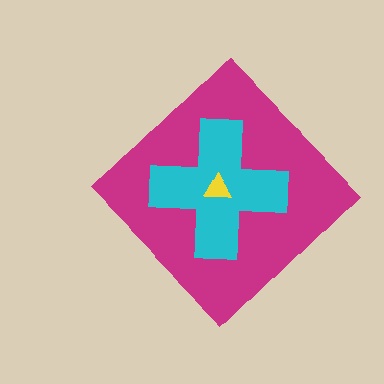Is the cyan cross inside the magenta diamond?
Yes.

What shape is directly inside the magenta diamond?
The cyan cross.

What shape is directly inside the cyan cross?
The yellow triangle.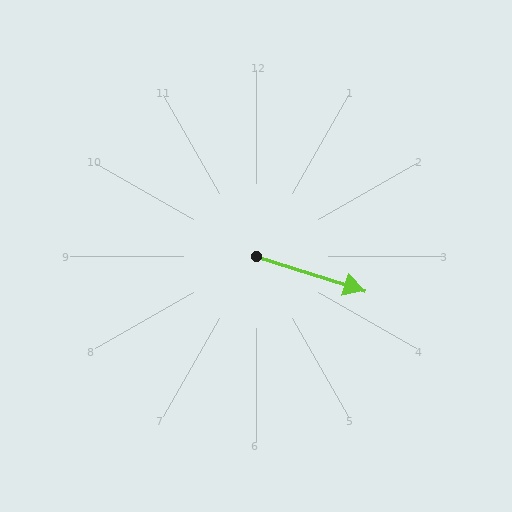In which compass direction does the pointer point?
East.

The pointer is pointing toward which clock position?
Roughly 4 o'clock.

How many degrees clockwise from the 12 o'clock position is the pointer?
Approximately 108 degrees.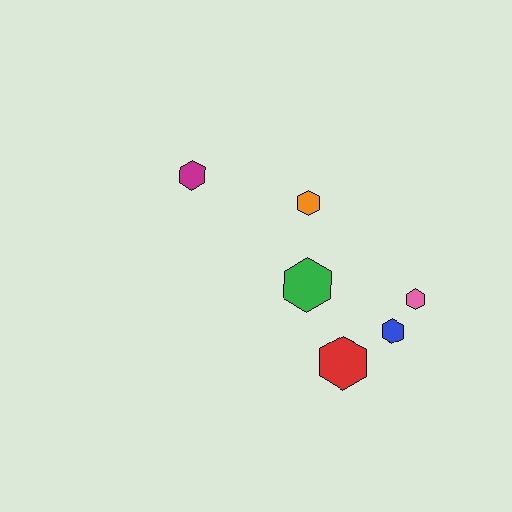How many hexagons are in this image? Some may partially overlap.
There are 6 hexagons.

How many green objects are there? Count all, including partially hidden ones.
There is 1 green object.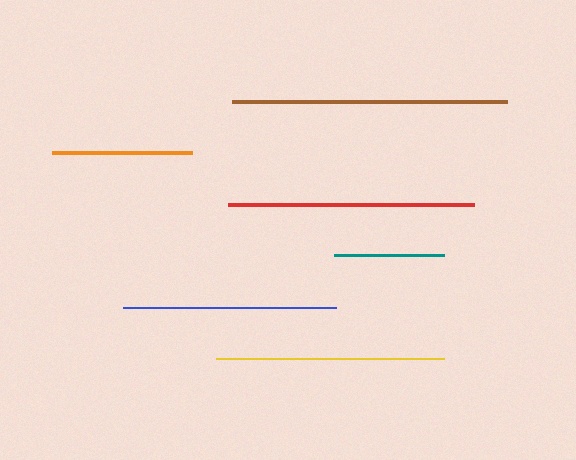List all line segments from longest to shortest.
From longest to shortest: brown, red, yellow, blue, orange, teal.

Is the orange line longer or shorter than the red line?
The red line is longer than the orange line.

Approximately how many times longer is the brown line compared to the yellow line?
The brown line is approximately 1.2 times the length of the yellow line.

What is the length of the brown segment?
The brown segment is approximately 275 pixels long.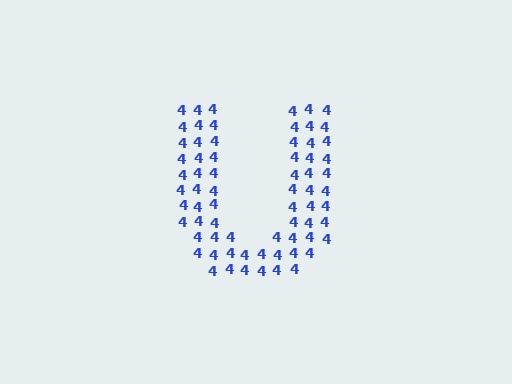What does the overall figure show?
The overall figure shows the letter U.